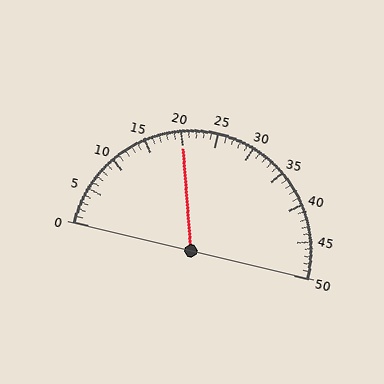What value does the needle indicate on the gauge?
The needle indicates approximately 20.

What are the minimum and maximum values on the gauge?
The gauge ranges from 0 to 50.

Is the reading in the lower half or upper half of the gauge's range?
The reading is in the lower half of the range (0 to 50).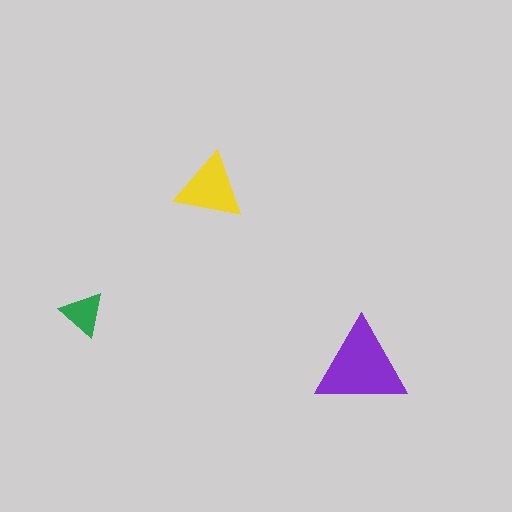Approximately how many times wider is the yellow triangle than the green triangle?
About 1.5 times wider.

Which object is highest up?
The yellow triangle is topmost.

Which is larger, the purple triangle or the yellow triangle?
The purple one.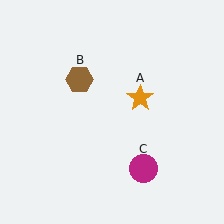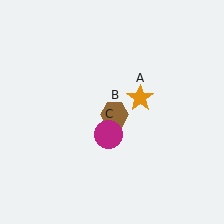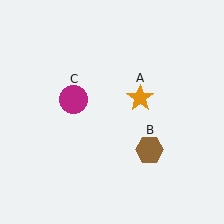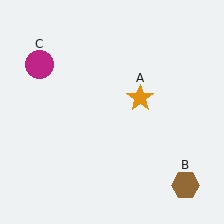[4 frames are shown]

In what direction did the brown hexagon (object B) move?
The brown hexagon (object B) moved down and to the right.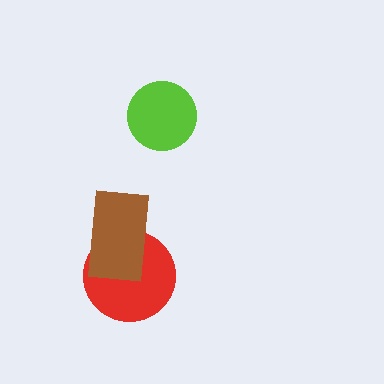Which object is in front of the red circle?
The brown rectangle is in front of the red circle.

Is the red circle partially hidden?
Yes, it is partially covered by another shape.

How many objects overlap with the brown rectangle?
1 object overlaps with the brown rectangle.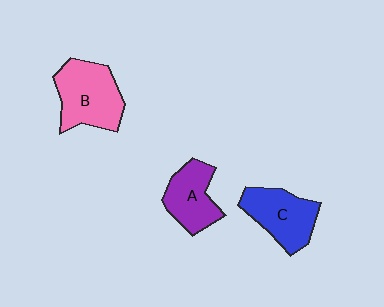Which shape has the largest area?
Shape B (pink).